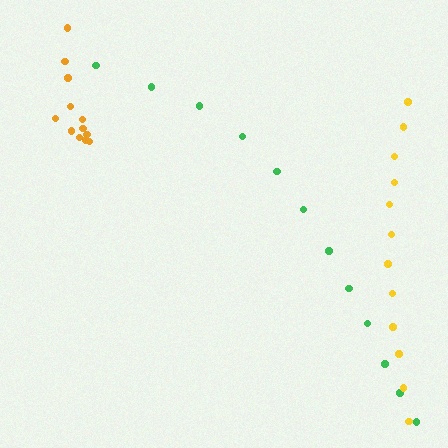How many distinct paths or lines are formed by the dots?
There are 3 distinct paths.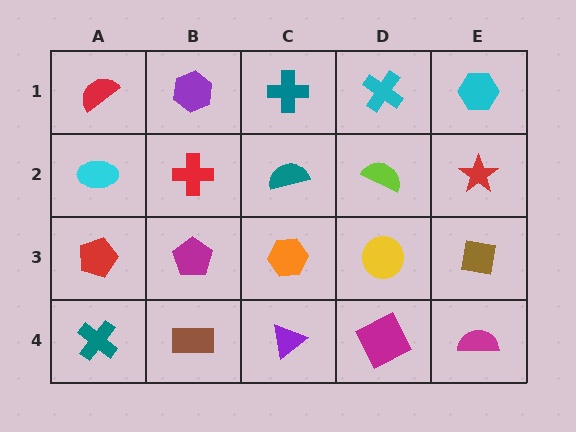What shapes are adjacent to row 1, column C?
A teal semicircle (row 2, column C), a purple hexagon (row 1, column B), a cyan cross (row 1, column D).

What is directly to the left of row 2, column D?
A teal semicircle.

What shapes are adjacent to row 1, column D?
A lime semicircle (row 2, column D), a teal cross (row 1, column C), a cyan hexagon (row 1, column E).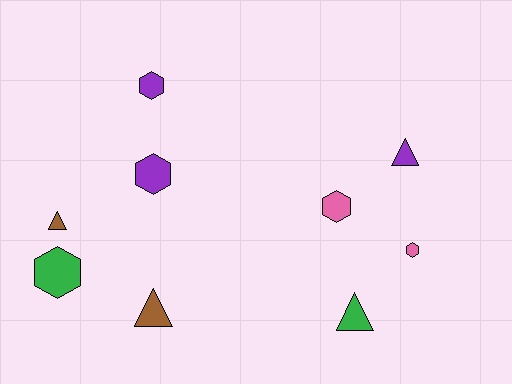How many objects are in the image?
There are 9 objects.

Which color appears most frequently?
Purple, with 3 objects.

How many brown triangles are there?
There are 2 brown triangles.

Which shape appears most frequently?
Hexagon, with 5 objects.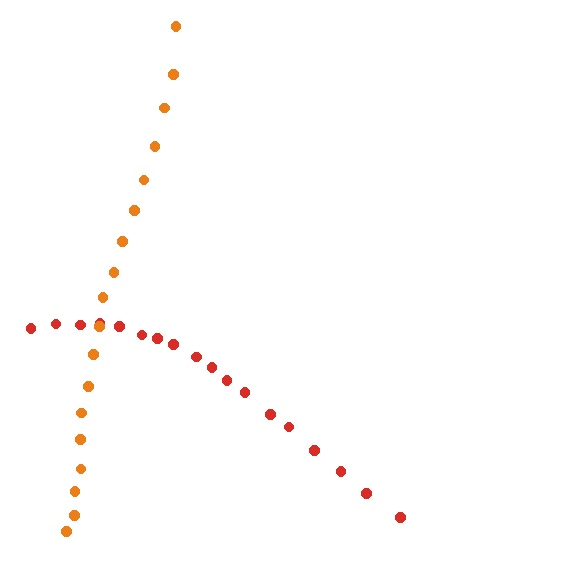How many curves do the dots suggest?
There are 2 distinct paths.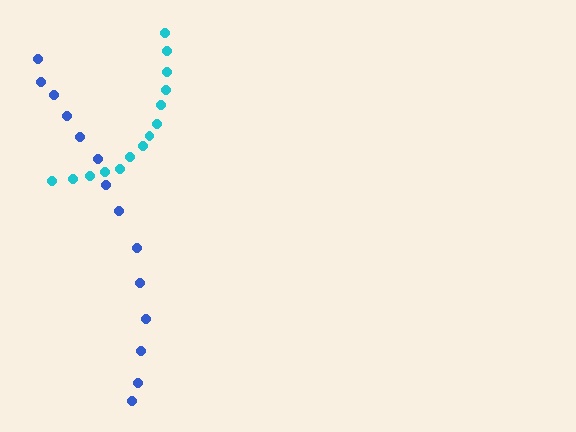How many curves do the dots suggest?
There are 2 distinct paths.